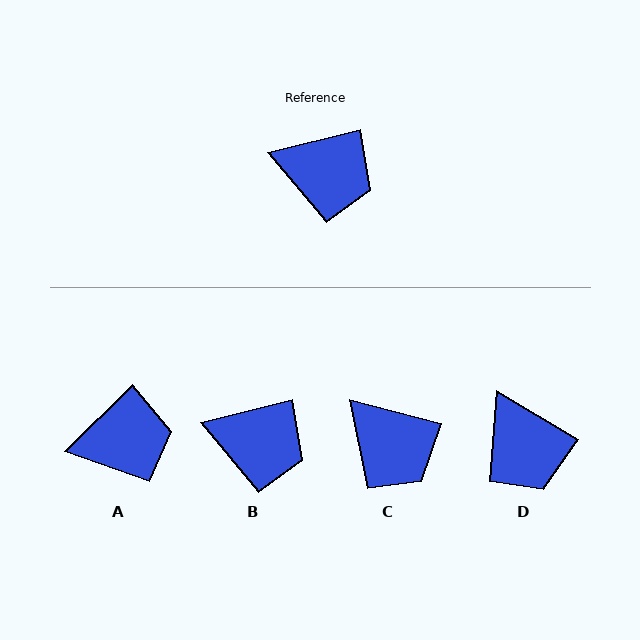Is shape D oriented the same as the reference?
No, it is off by about 45 degrees.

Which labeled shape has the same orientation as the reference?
B.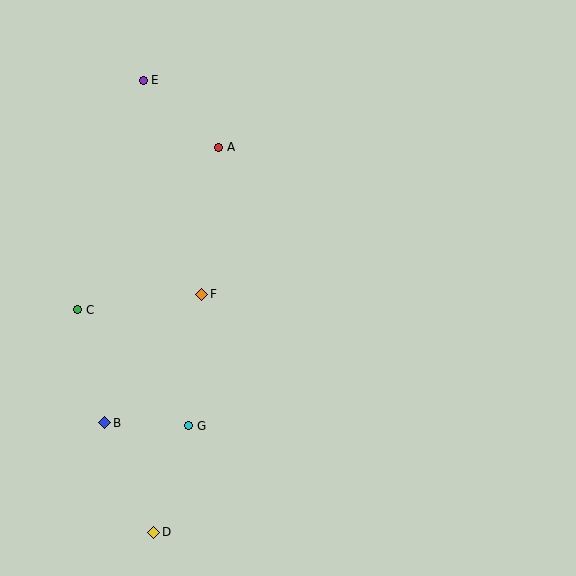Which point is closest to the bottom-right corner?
Point G is closest to the bottom-right corner.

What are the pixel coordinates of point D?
Point D is at (154, 532).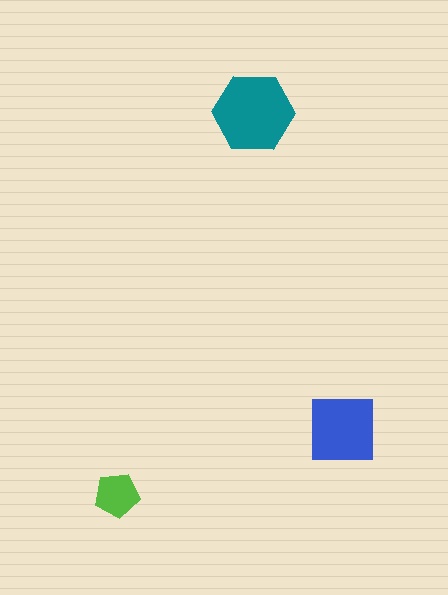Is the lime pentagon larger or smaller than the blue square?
Smaller.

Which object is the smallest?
The lime pentagon.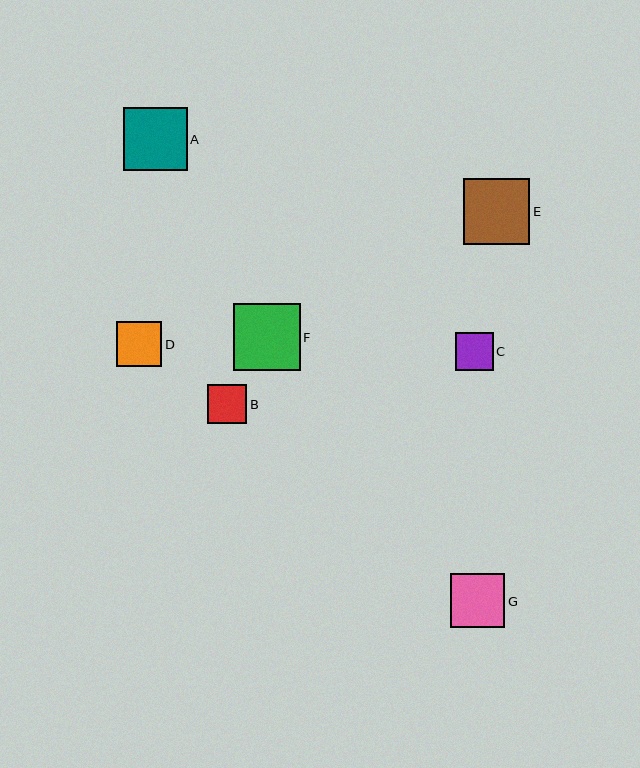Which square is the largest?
Square F is the largest with a size of approximately 67 pixels.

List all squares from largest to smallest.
From largest to smallest: F, E, A, G, D, B, C.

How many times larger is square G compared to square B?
Square G is approximately 1.4 times the size of square B.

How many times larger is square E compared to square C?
Square E is approximately 1.8 times the size of square C.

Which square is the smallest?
Square C is the smallest with a size of approximately 37 pixels.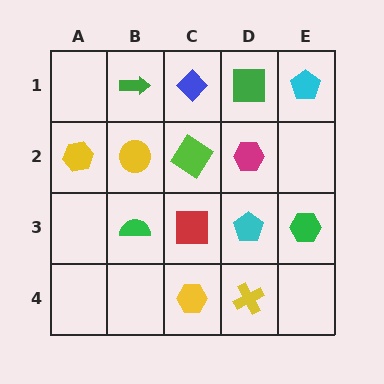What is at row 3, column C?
A red square.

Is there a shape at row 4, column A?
No, that cell is empty.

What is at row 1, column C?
A blue diamond.